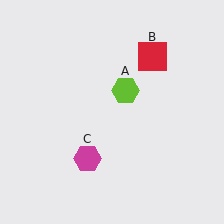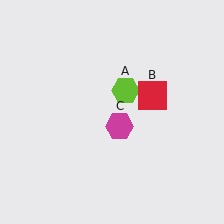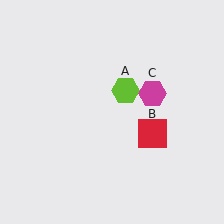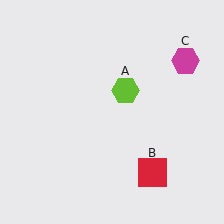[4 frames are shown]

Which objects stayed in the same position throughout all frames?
Lime hexagon (object A) remained stationary.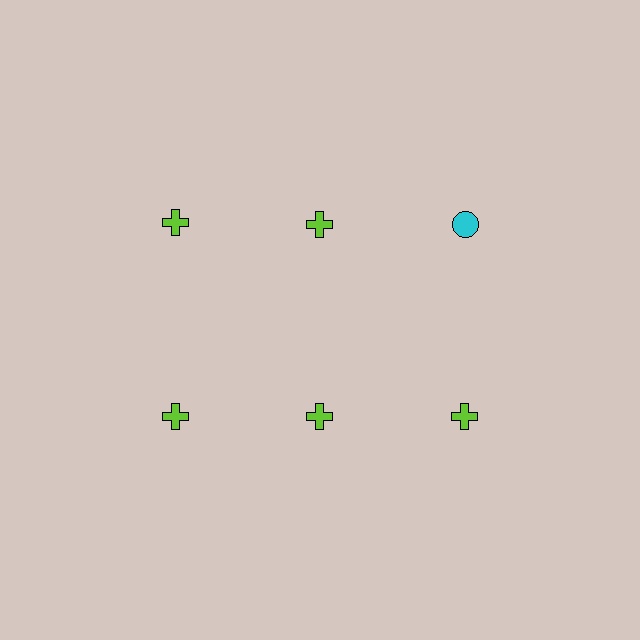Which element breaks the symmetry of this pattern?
The cyan circle in the top row, center column breaks the symmetry. All other shapes are lime crosses.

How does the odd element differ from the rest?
It differs in both color (cyan instead of lime) and shape (circle instead of cross).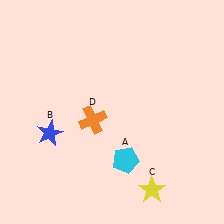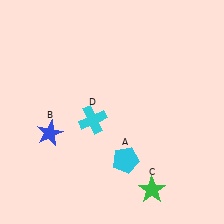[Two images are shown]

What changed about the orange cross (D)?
In Image 1, D is orange. In Image 2, it changed to cyan.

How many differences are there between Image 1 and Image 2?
There are 2 differences between the two images.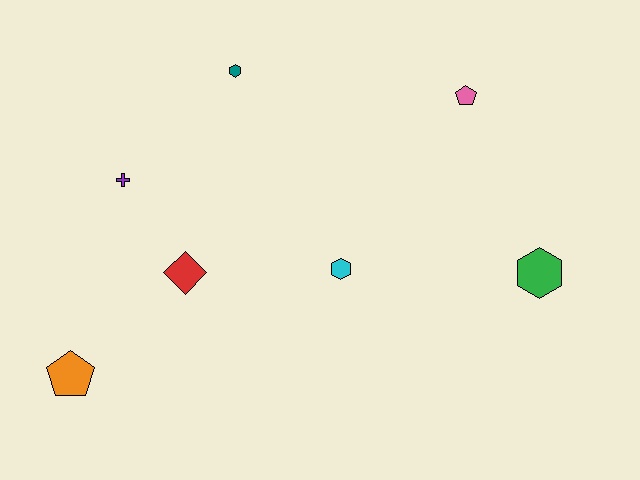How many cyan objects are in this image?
There is 1 cyan object.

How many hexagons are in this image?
There are 3 hexagons.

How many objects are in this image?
There are 7 objects.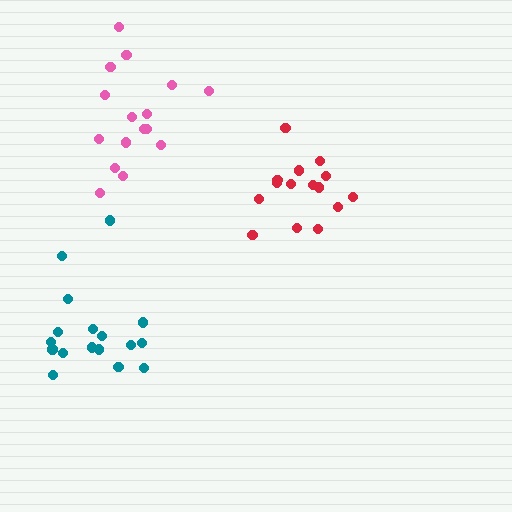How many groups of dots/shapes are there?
There are 3 groups.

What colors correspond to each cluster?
The clusters are colored: teal, red, pink.